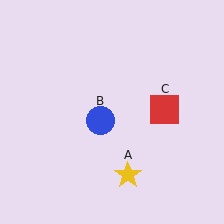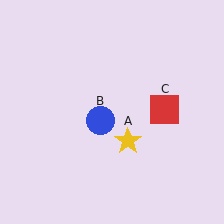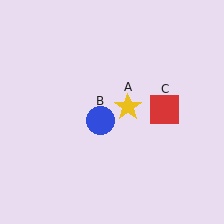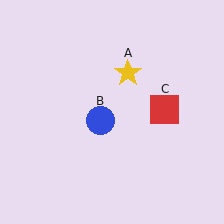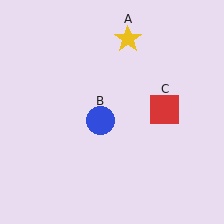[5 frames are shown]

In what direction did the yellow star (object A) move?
The yellow star (object A) moved up.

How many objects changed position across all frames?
1 object changed position: yellow star (object A).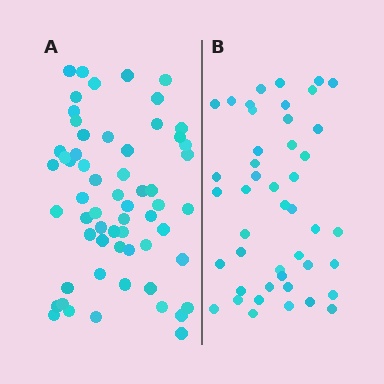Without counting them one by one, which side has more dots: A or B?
Region A (the left region) has more dots.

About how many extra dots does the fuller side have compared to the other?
Region A has approximately 15 more dots than region B.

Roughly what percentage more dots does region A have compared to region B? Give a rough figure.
About 35% more.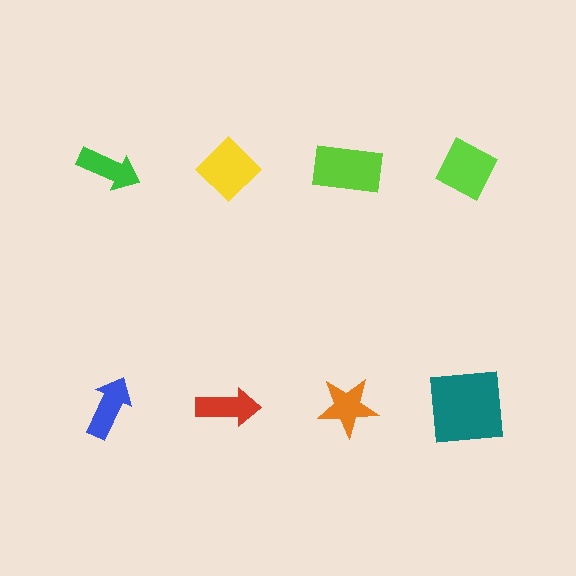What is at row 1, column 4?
A lime diamond.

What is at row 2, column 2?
A red arrow.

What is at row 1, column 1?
A green arrow.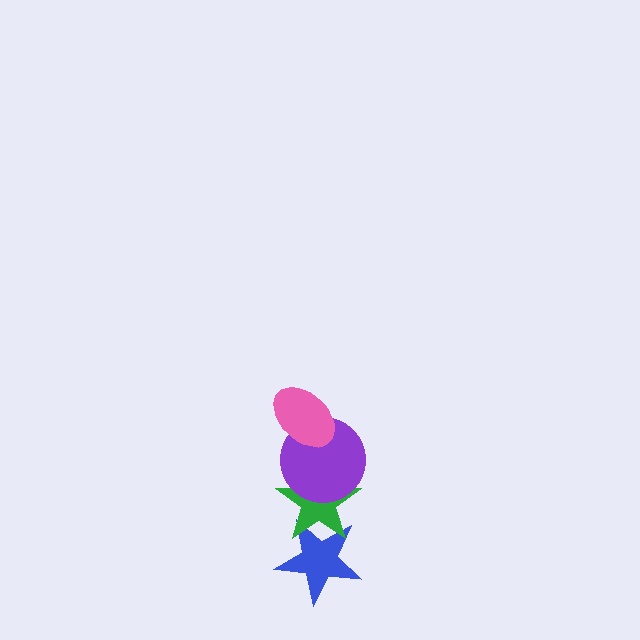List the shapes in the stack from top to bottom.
From top to bottom: the pink ellipse, the purple circle, the green star, the blue star.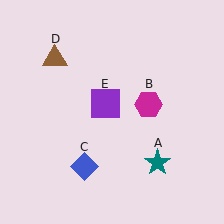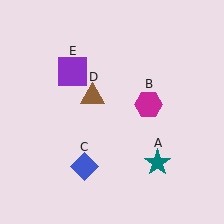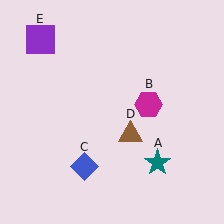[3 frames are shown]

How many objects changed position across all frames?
2 objects changed position: brown triangle (object D), purple square (object E).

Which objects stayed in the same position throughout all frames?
Teal star (object A) and magenta hexagon (object B) and blue diamond (object C) remained stationary.